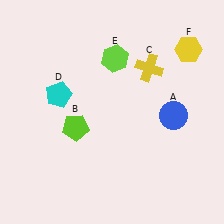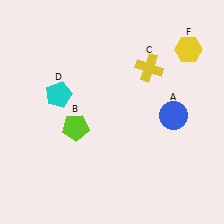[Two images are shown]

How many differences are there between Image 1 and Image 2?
There is 1 difference between the two images.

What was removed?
The lime hexagon (E) was removed in Image 2.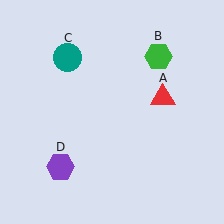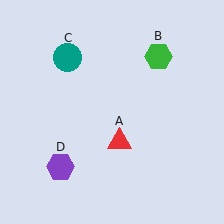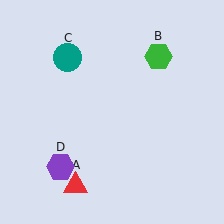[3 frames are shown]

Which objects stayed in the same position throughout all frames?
Green hexagon (object B) and teal circle (object C) and purple hexagon (object D) remained stationary.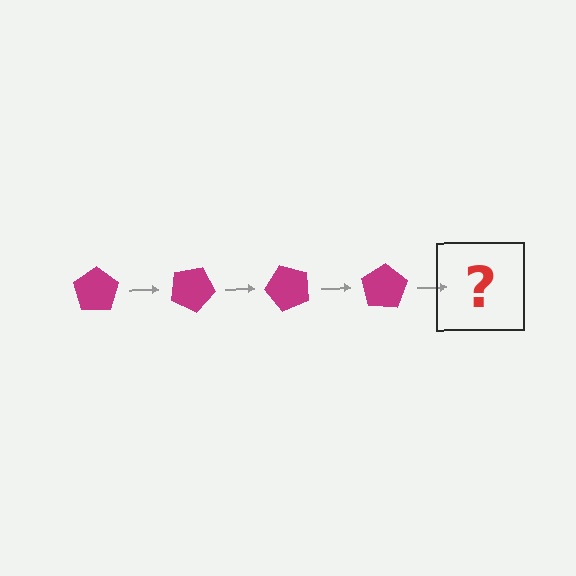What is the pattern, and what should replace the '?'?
The pattern is that the pentagon rotates 25 degrees each step. The '?' should be a magenta pentagon rotated 100 degrees.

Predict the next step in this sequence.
The next step is a magenta pentagon rotated 100 degrees.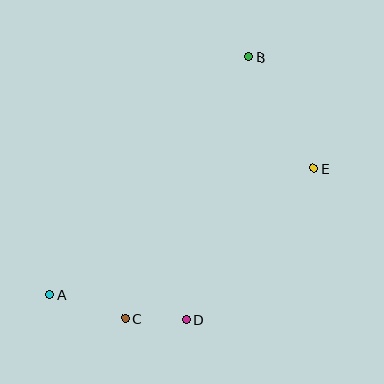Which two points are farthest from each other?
Points A and B are farthest from each other.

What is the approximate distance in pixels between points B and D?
The distance between B and D is approximately 270 pixels.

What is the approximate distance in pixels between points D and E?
The distance between D and E is approximately 197 pixels.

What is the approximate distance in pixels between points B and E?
The distance between B and E is approximately 129 pixels.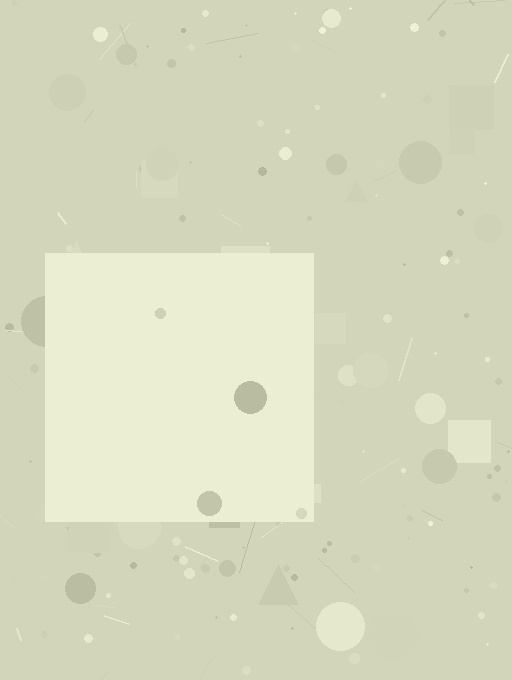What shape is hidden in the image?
A square is hidden in the image.